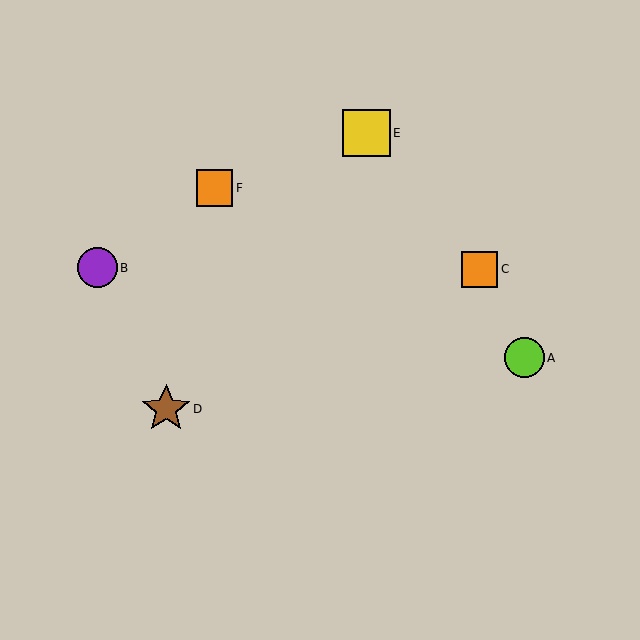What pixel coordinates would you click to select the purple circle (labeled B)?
Click at (97, 268) to select the purple circle B.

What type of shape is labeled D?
Shape D is a brown star.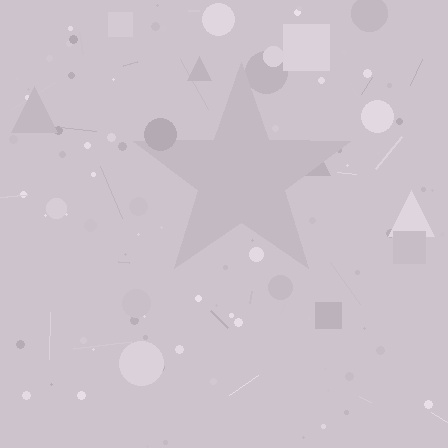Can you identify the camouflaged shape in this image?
The camouflaged shape is a star.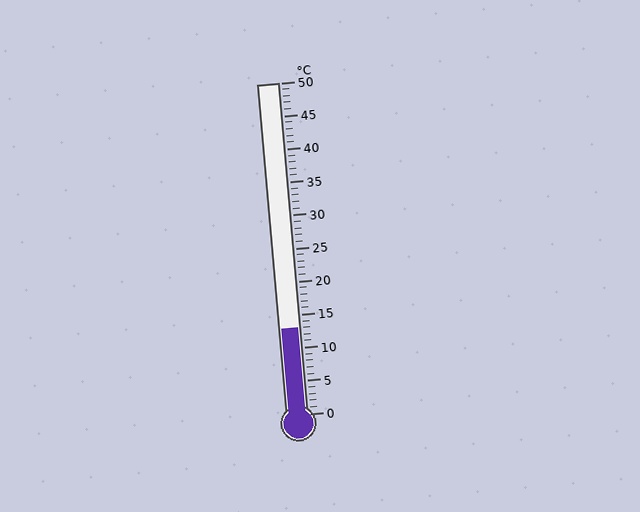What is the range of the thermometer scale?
The thermometer scale ranges from 0°C to 50°C.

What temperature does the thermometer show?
The thermometer shows approximately 13°C.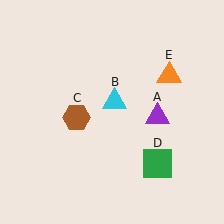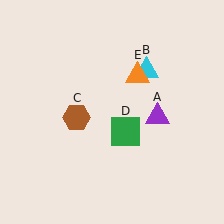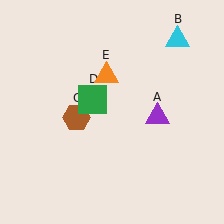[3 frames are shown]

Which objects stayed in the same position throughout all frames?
Purple triangle (object A) and brown hexagon (object C) remained stationary.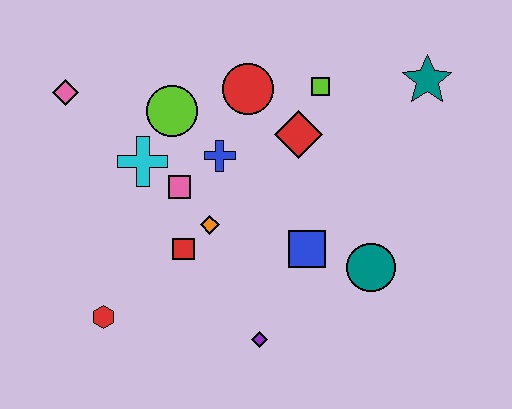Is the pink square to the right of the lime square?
No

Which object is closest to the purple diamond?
The blue square is closest to the purple diamond.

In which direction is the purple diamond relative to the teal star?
The purple diamond is below the teal star.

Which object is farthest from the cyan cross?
The teal star is farthest from the cyan cross.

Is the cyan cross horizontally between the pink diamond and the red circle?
Yes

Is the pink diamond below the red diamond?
No